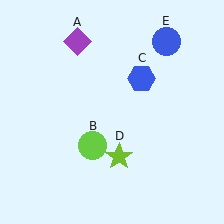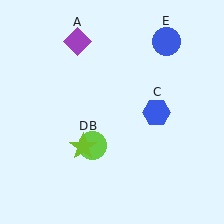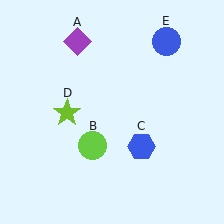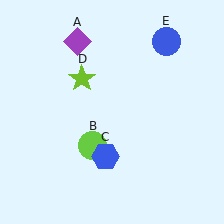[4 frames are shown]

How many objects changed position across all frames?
2 objects changed position: blue hexagon (object C), lime star (object D).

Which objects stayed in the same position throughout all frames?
Purple diamond (object A) and lime circle (object B) and blue circle (object E) remained stationary.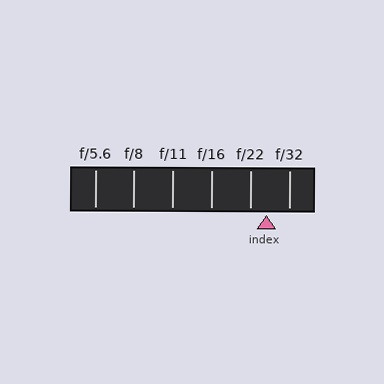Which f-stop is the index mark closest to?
The index mark is closest to f/22.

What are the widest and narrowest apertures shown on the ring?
The widest aperture shown is f/5.6 and the narrowest is f/32.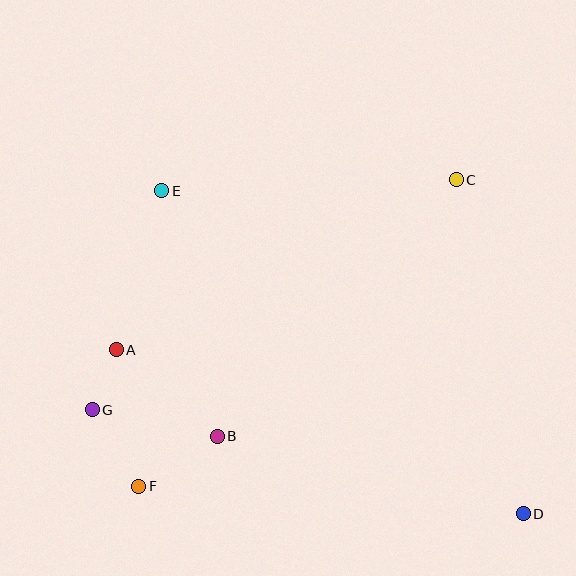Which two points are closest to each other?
Points A and G are closest to each other.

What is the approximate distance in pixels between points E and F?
The distance between E and F is approximately 296 pixels.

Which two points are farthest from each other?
Points D and E are farthest from each other.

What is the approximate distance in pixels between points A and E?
The distance between A and E is approximately 165 pixels.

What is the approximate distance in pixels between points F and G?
The distance between F and G is approximately 90 pixels.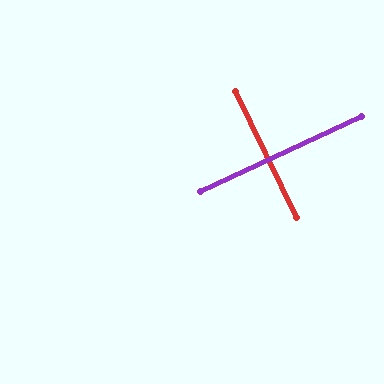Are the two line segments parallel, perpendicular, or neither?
Perpendicular — they meet at approximately 89°.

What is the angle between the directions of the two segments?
Approximately 89 degrees.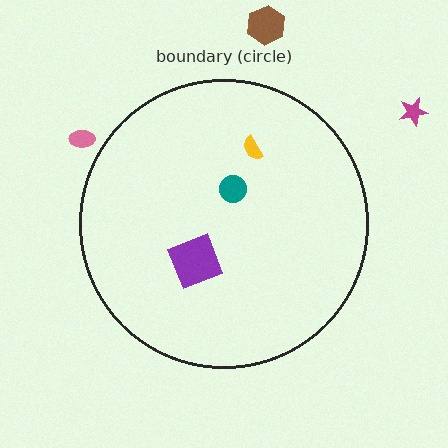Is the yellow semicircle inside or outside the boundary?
Inside.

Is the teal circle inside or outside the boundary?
Inside.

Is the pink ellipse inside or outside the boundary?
Outside.